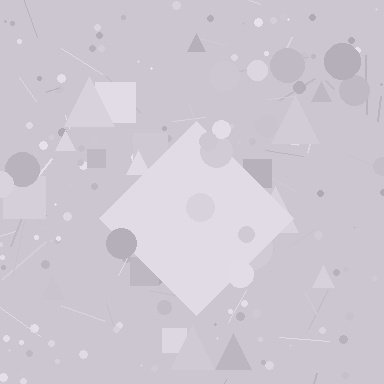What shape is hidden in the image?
A diamond is hidden in the image.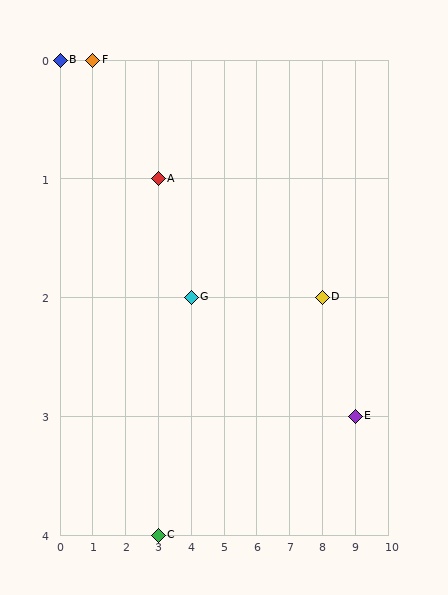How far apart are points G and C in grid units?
Points G and C are 1 column and 2 rows apart (about 2.2 grid units diagonally).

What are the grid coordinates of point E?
Point E is at grid coordinates (9, 3).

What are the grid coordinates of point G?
Point G is at grid coordinates (4, 2).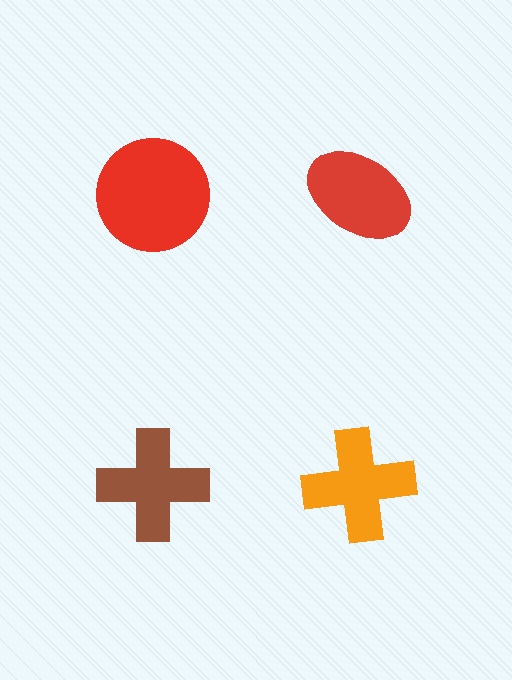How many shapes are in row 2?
2 shapes.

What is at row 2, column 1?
A brown cross.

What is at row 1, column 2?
A red ellipse.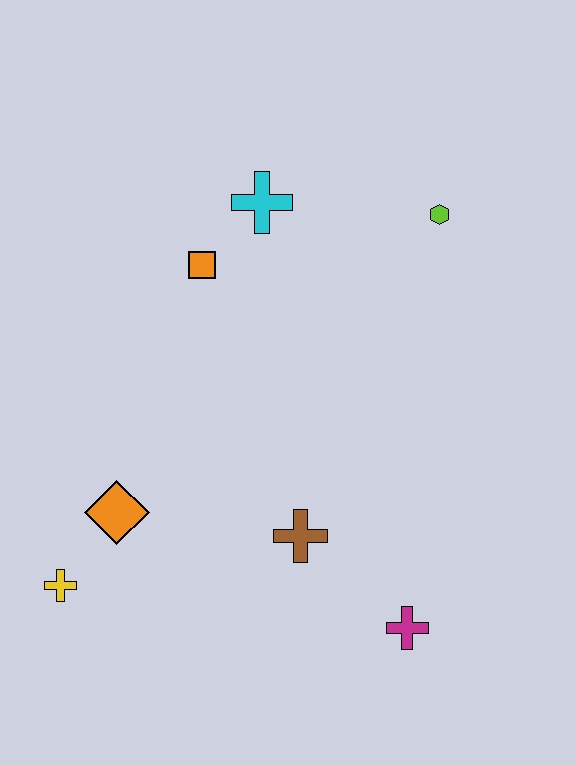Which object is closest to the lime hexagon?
The cyan cross is closest to the lime hexagon.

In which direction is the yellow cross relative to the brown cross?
The yellow cross is to the left of the brown cross.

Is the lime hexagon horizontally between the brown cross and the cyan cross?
No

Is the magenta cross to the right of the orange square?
Yes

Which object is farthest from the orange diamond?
The lime hexagon is farthest from the orange diamond.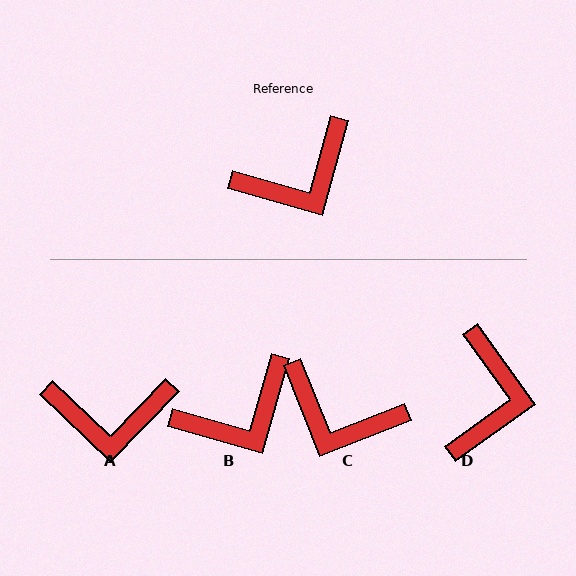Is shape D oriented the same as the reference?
No, it is off by about 51 degrees.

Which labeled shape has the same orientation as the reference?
B.